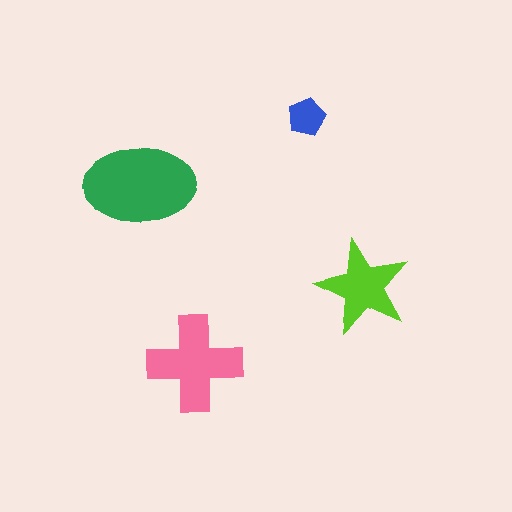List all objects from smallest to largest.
The blue pentagon, the lime star, the pink cross, the green ellipse.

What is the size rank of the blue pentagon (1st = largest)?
4th.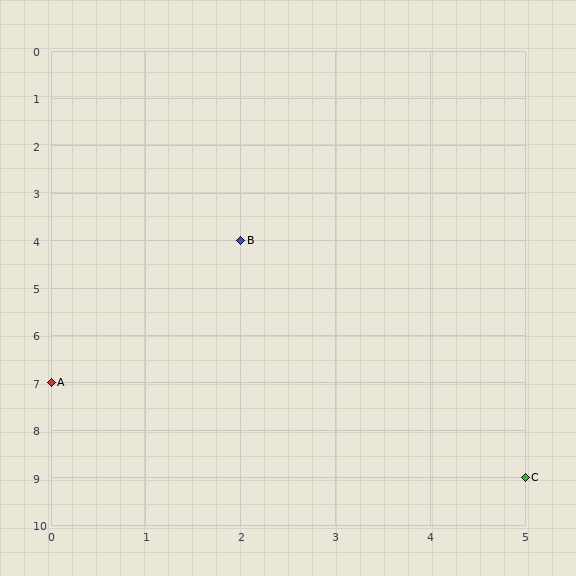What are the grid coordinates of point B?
Point B is at grid coordinates (2, 4).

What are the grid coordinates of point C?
Point C is at grid coordinates (5, 9).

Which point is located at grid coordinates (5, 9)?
Point C is at (5, 9).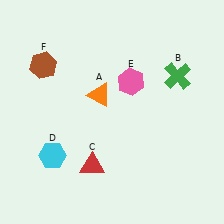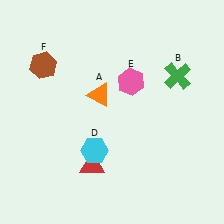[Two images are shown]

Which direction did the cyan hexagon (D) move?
The cyan hexagon (D) moved right.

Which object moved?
The cyan hexagon (D) moved right.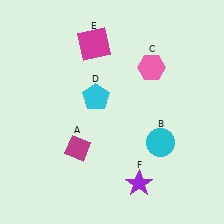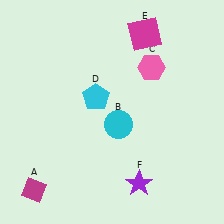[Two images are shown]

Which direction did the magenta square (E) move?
The magenta square (E) moved right.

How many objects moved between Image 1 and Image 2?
3 objects moved between the two images.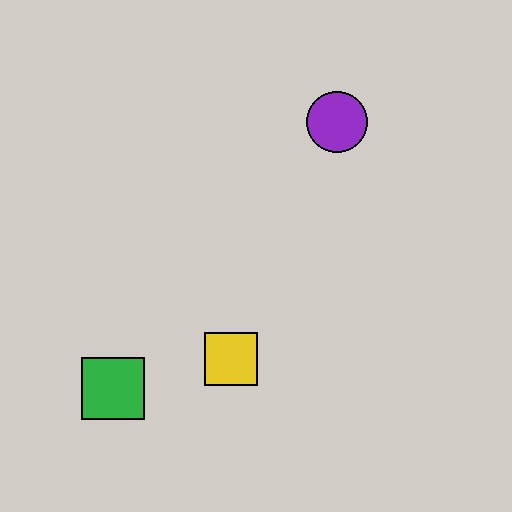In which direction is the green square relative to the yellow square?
The green square is to the left of the yellow square.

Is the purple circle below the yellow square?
No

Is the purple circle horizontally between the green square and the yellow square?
No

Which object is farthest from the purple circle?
The green square is farthest from the purple circle.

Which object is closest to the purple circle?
The yellow square is closest to the purple circle.